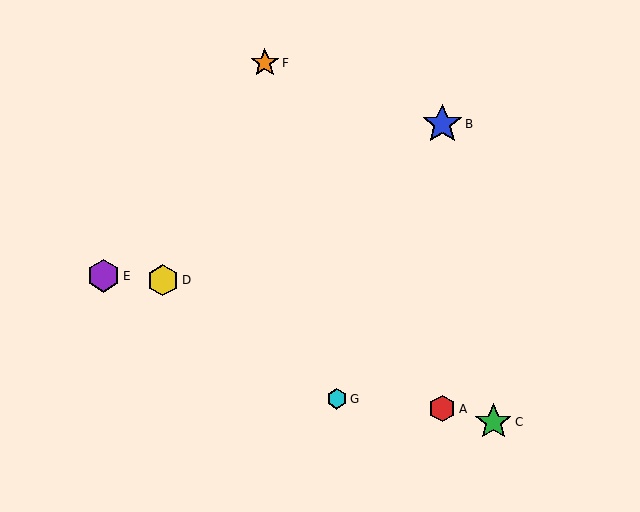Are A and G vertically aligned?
No, A is at x≈442 and G is at x≈337.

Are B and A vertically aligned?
Yes, both are at x≈442.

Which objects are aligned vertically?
Objects A, B are aligned vertically.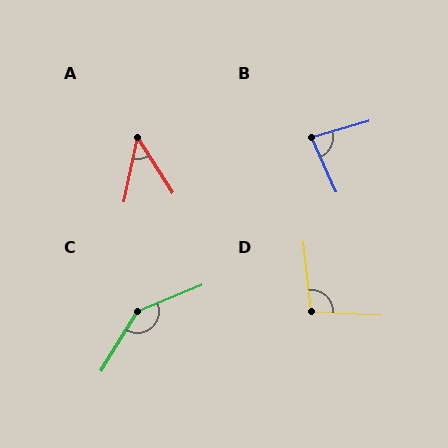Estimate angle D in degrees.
Approximately 99 degrees.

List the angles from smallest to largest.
A (44°), B (82°), D (99°), C (144°).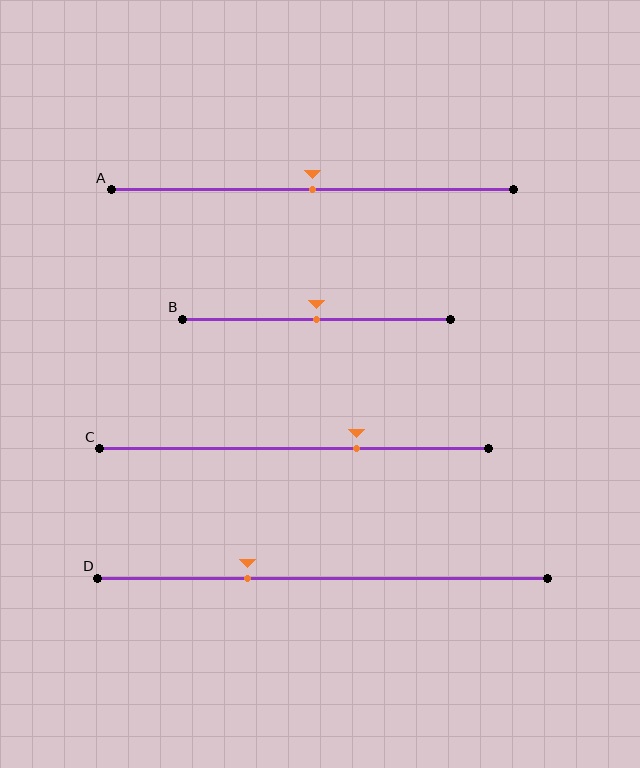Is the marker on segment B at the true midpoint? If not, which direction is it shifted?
Yes, the marker on segment B is at the true midpoint.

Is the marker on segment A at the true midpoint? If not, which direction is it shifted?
Yes, the marker on segment A is at the true midpoint.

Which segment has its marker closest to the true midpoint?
Segment A has its marker closest to the true midpoint.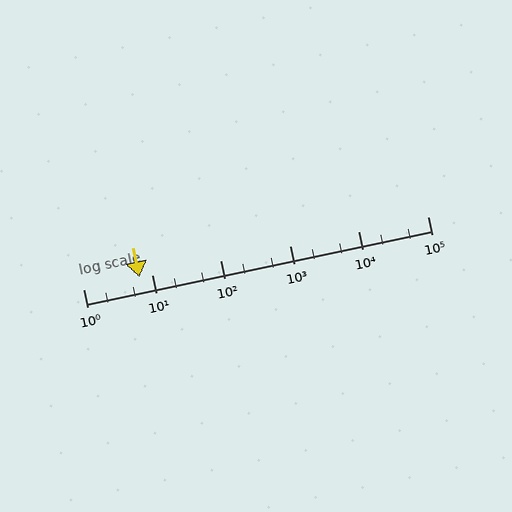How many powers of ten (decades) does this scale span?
The scale spans 5 decades, from 1 to 100000.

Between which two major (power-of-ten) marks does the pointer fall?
The pointer is between 1 and 10.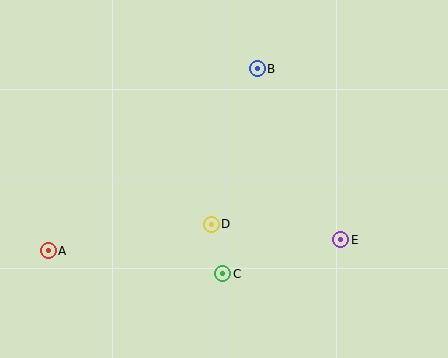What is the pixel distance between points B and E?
The distance between B and E is 190 pixels.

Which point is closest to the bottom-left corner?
Point A is closest to the bottom-left corner.